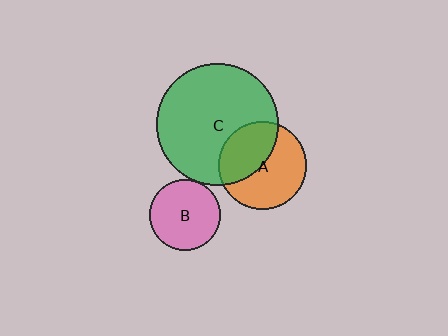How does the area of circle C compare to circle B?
Approximately 3.0 times.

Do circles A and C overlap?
Yes.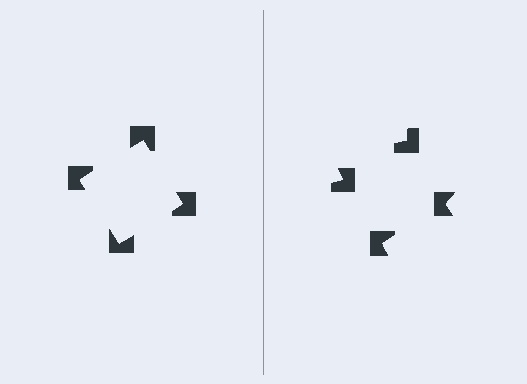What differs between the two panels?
The notched squares are positioned identically on both sides; only the wedge orientations differ. On the left they align to a square; on the right they are misaligned.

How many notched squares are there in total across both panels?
8 — 4 on each side.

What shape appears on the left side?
An illusory square.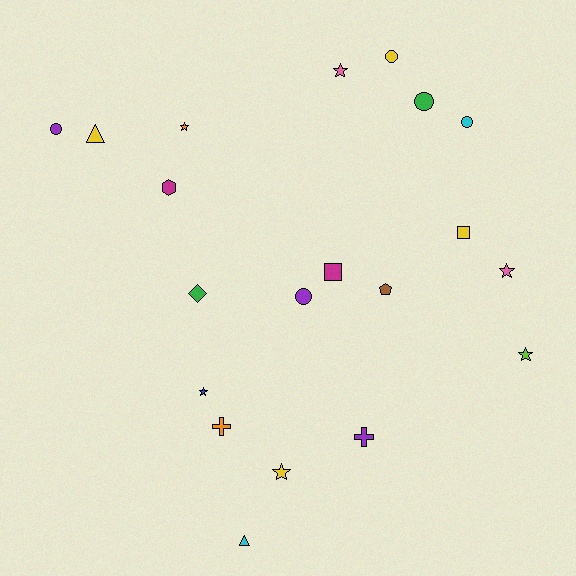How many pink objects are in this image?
There are 2 pink objects.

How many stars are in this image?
There are 6 stars.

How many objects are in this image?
There are 20 objects.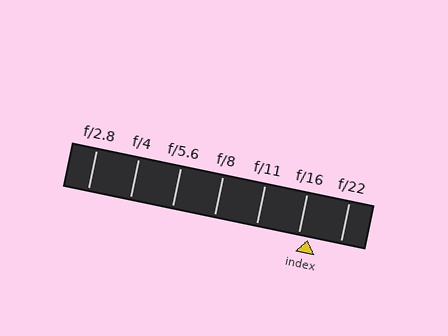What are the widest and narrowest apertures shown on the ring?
The widest aperture shown is f/2.8 and the narrowest is f/22.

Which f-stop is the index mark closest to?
The index mark is closest to f/16.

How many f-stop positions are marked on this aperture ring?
There are 7 f-stop positions marked.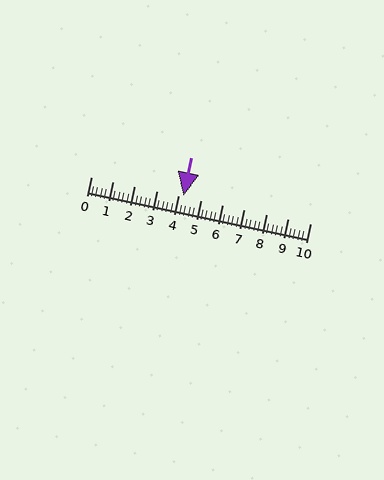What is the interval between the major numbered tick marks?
The major tick marks are spaced 1 units apart.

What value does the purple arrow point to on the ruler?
The purple arrow points to approximately 4.2.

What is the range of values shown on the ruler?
The ruler shows values from 0 to 10.